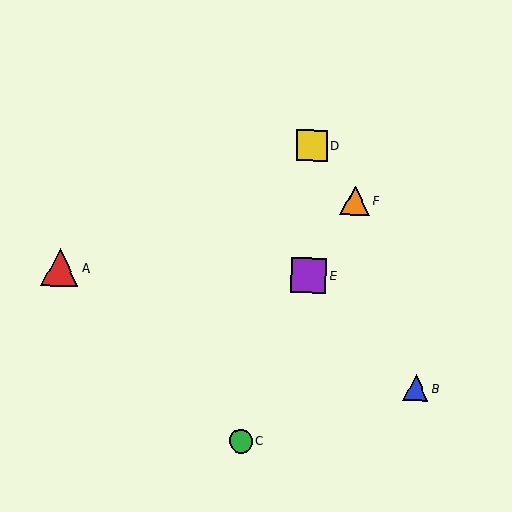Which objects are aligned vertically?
Objects D, E are aligned vertically.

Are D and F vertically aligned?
No, D is at x≈312 and F is at x≈355.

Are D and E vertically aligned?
Yes, both are at x≈312.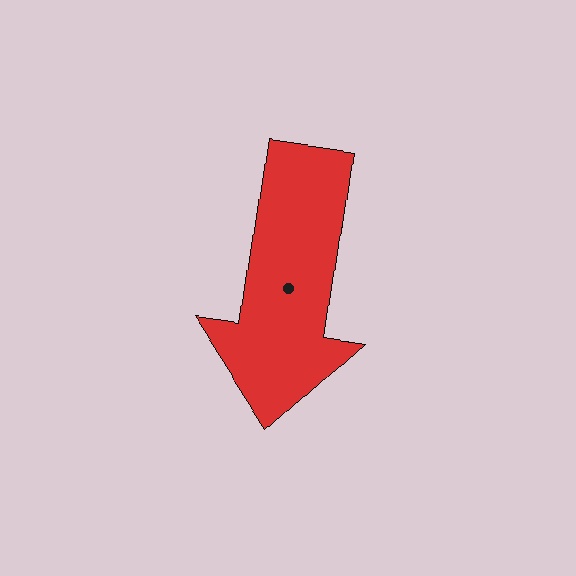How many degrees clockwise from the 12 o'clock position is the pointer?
Approximately 188 degrees.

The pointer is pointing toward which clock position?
Roughly 6 o'clock.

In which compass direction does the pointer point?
South.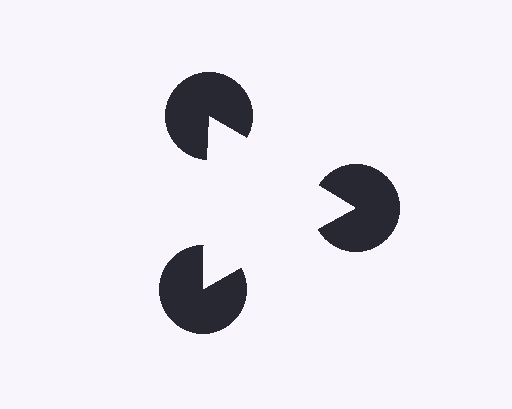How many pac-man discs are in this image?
There are 3 — one at each vertex of the illusory triangle.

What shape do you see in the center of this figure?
An illusory triangle — its edges are inferred from the aligned wedge cuts in the pac-man discs, not physically drawn.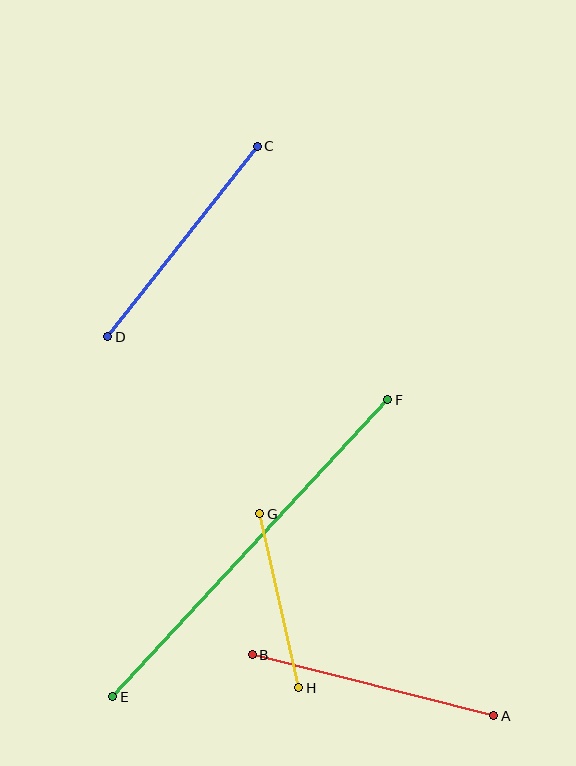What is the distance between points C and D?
The distance is approximately 242 pixels.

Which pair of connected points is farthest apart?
Points E and F are farthest apart.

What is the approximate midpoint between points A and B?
The midpoint is at approximately (373, 685) pixels.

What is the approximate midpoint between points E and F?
The midpoint is at approximately (250, 548) pixels.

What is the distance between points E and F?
The distance is approximately 405 pixels.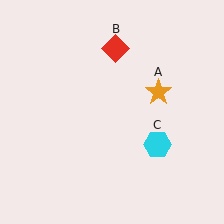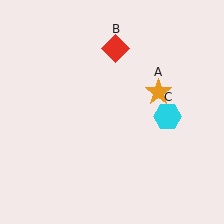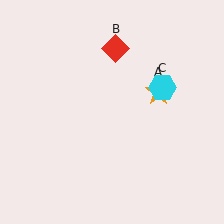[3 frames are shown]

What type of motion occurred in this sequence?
The cyan hexagon (object C) rotated counterclockwise around the center of the scene.